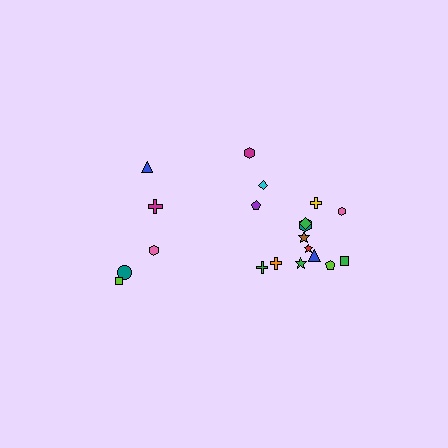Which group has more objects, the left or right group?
The right group.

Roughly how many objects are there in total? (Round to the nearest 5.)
Roughly 20 objects in total.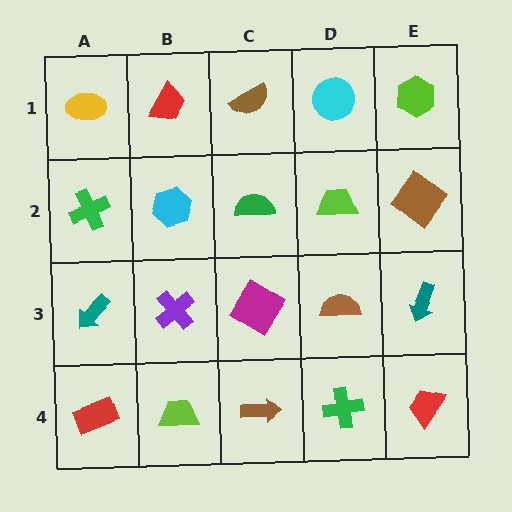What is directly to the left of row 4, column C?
A lime trapezoid.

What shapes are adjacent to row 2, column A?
A yellow ellipse (row 1, column A), a teal arrow (row 3, column A), a cyan hexagon (row 2, column B).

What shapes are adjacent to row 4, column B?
A purple cross (row 3, column B), a red rectangle (row 4, column A), a brown arrow (row 4, column C).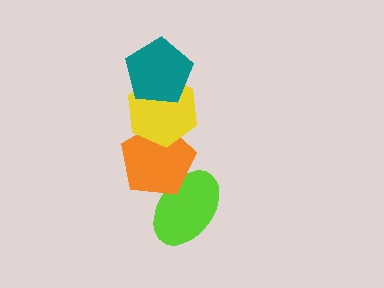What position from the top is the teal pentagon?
The teal pentagon is 1st from the top.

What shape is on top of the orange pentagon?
The yellow hexagon is on top of the orange pentagon.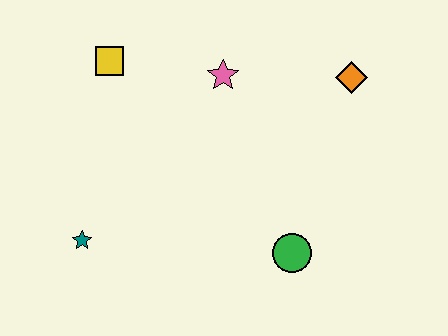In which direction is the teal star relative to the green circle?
The teal star is to the left of the green circle.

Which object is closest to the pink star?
The yellow square is closest to the pink star.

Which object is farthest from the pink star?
The teal star is farthest from the pink star.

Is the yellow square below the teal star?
No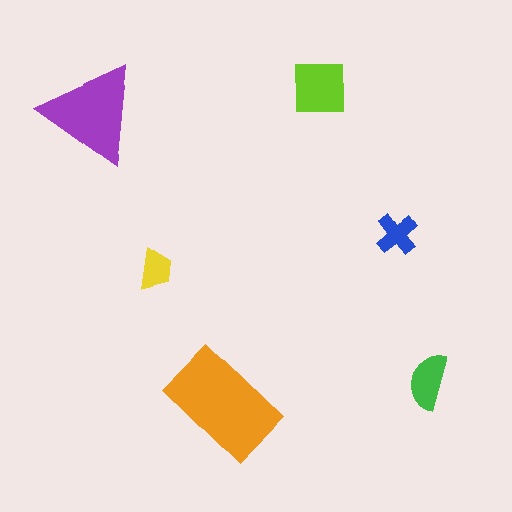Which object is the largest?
The orange rectangle.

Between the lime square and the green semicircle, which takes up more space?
The lime square.